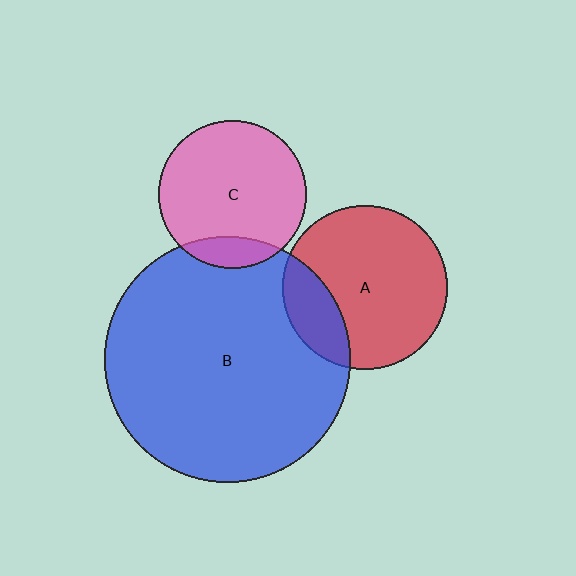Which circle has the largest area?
Circle B (blue).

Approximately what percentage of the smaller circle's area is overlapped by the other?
Approximately 15%.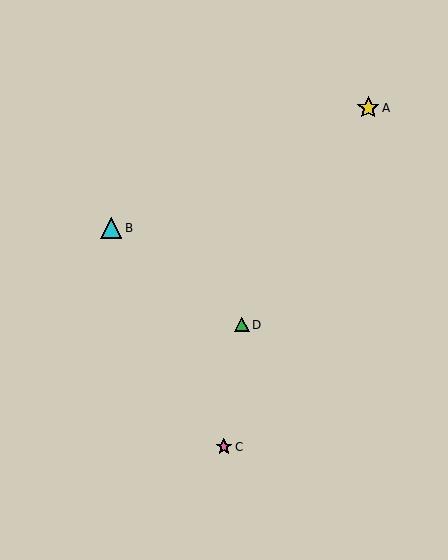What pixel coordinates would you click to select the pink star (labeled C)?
Click at (224, 447) to select the pink star C.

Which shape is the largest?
The yellow star (labeled A) is the largest.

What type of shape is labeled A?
Shape A is a yellow star.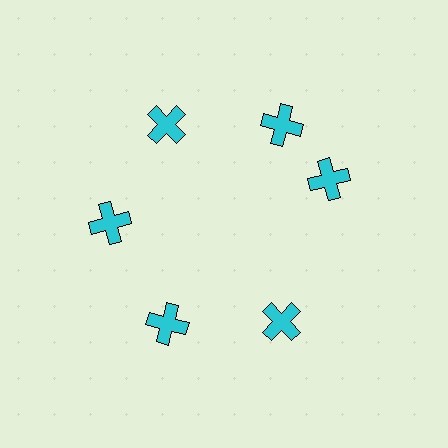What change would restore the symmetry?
The symmetry would be restored by rotating it back into even spacing with its neighbors so that all 6 crosses sit at equal angles and equal distance from the center.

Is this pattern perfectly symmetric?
No. The 6 cyan crosses are arranged in a ring, but one element near the 3 o'clock position is rotated out of alignment along the ring, breaking the 6-fold rotational symmetry.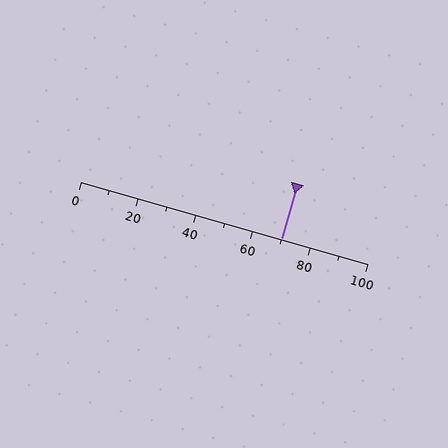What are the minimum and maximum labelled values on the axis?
The axis runs from 0 to 100.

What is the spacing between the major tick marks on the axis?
The major ticks are spaced 20 apart.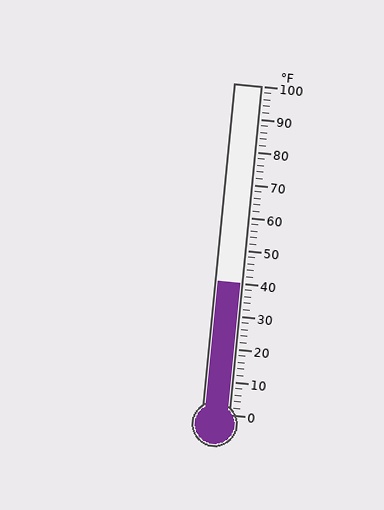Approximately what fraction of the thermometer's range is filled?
The thermometer is filled to approximately 40% of its range.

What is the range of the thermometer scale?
The thermometer scale ranges from 0°F to 100°F.